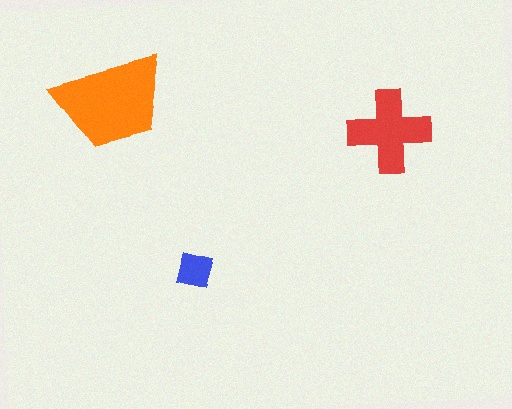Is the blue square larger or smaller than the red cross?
Smaller.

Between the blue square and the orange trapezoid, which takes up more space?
The orange trapezoid.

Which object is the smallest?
The blue square.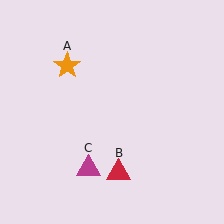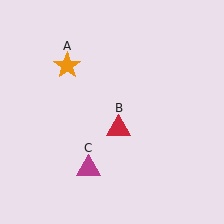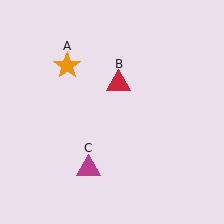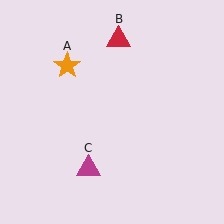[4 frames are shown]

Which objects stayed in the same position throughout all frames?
Orange star (object A) and magenta triangle (object C) remained stationary.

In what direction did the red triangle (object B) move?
The red triangle (object B) moved up.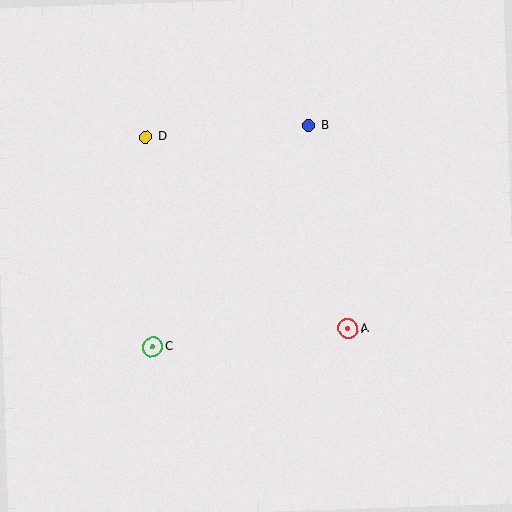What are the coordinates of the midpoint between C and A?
The midpoint between C and A is at (250, 338).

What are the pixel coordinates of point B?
Point B is at (309, 125).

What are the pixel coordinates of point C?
Point C is at (153, 347).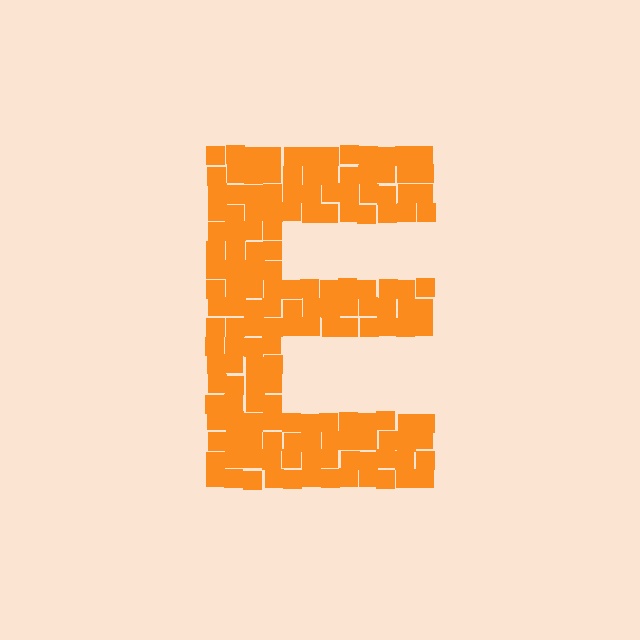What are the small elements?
The small elements are squares.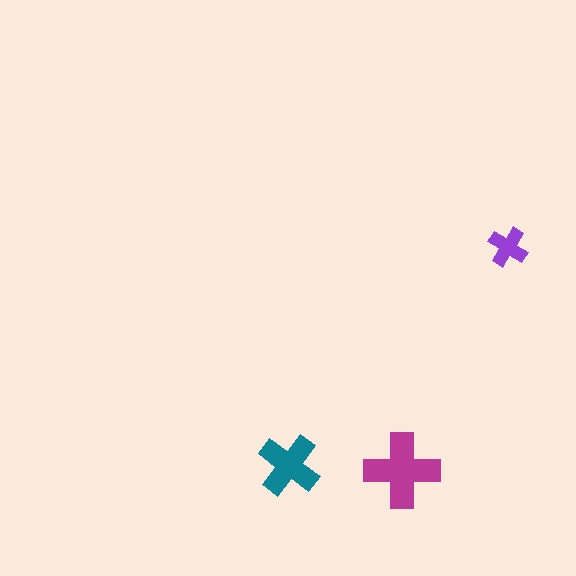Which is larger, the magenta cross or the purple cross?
The magenta one.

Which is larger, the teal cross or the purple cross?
The teal one.